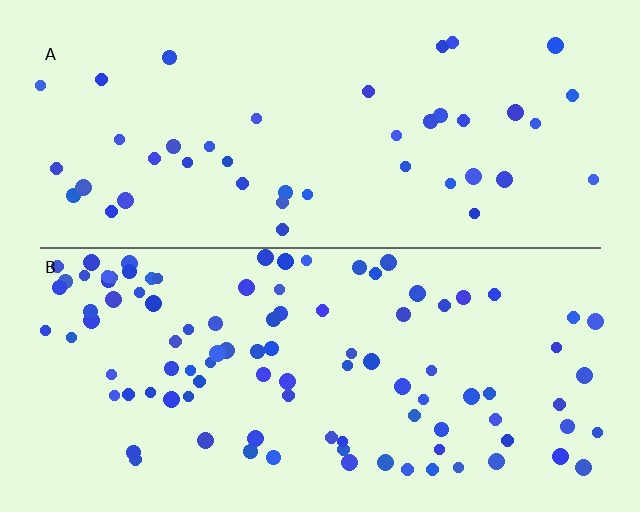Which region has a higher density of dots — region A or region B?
B (the bottom).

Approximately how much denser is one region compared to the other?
Approximately 2.3× — region B over region A.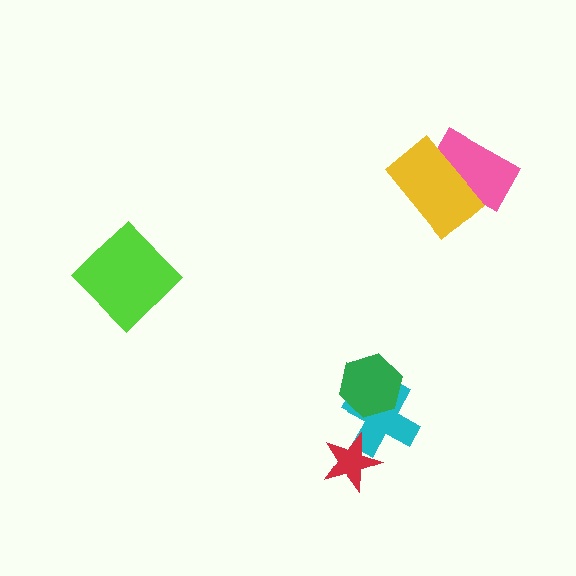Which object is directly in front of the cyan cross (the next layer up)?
The green hexagon is directly in front of the cyan cross.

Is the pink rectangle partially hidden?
Yes, it is partially covered by another shape.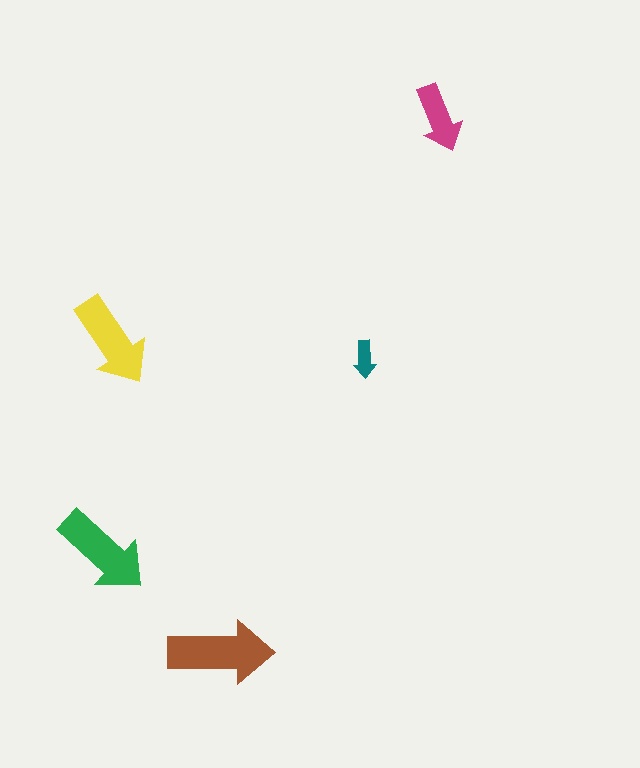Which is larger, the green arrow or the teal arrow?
The green one.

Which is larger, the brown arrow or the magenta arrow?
The brown one.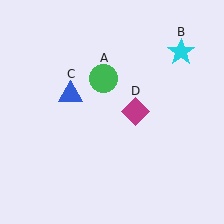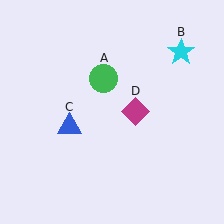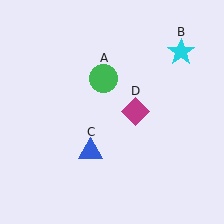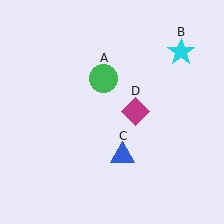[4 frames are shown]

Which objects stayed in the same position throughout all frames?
Green circle (object A) and cyan star (object B) and magenta diamond (object D) remained stationary.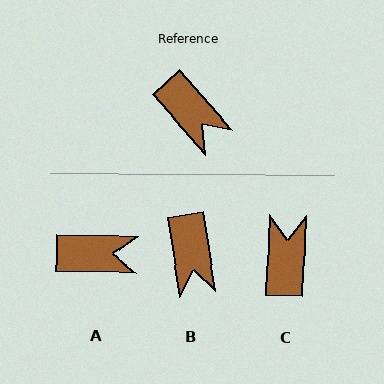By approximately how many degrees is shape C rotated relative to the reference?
Approximately 137 degrees counter-clockwise.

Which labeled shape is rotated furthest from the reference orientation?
C, about 137 degrees away.